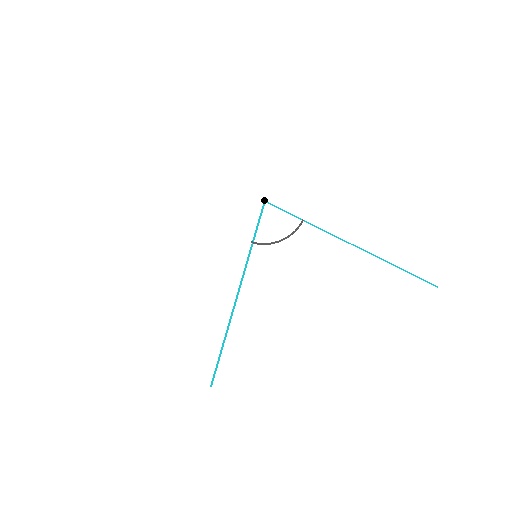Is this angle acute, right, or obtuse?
It is acute.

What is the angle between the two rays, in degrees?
Approximately 80 degrees.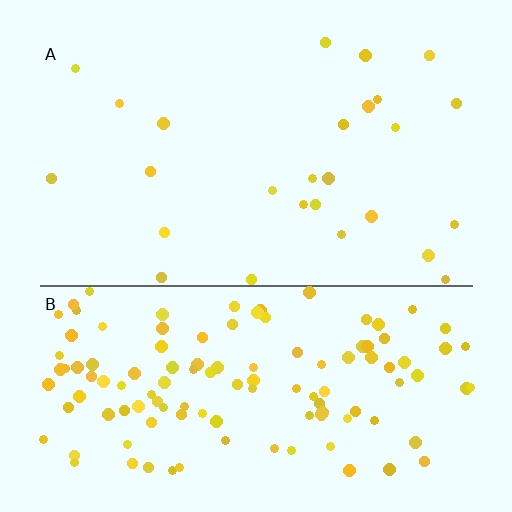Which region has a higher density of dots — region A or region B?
B (the bottom).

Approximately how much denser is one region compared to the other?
Approximately 4.8× — region B over region A.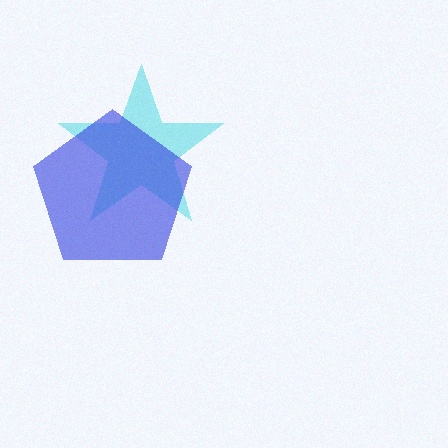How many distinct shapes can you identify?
There are 2 distinct shapes: a cyan star, a blue pentagon.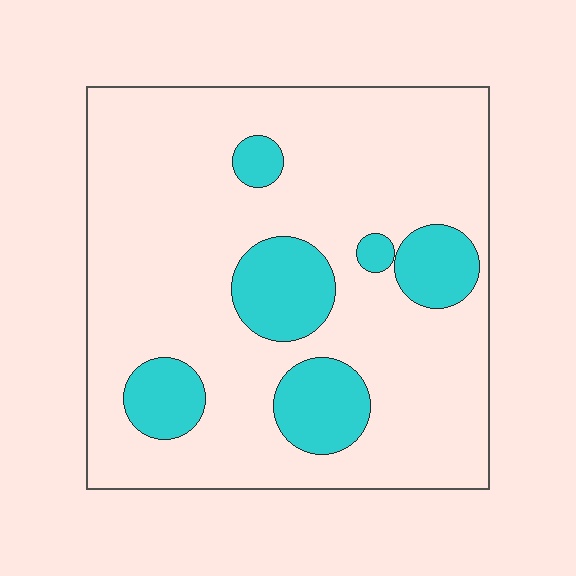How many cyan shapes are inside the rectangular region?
6.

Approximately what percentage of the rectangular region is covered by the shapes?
Approximately 20%.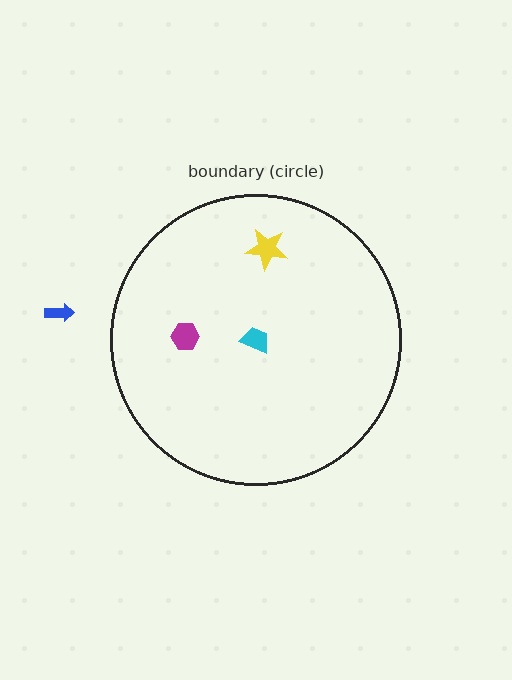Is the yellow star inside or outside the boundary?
Inside.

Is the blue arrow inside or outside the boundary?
Outside.